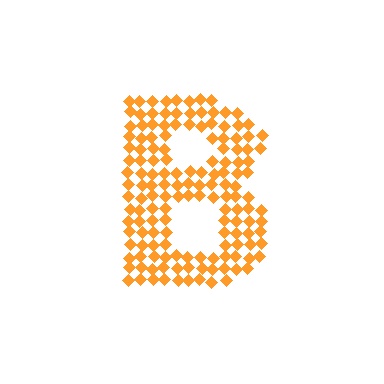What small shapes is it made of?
It is made of small diamonds.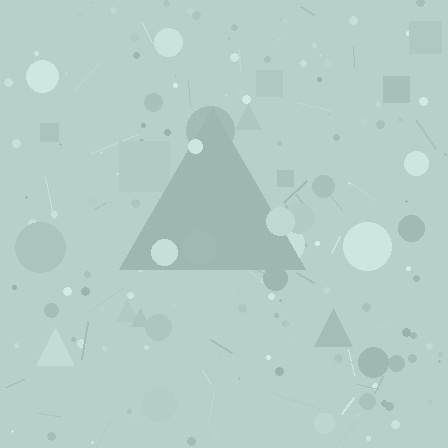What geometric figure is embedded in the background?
A triangle is embedded in the background.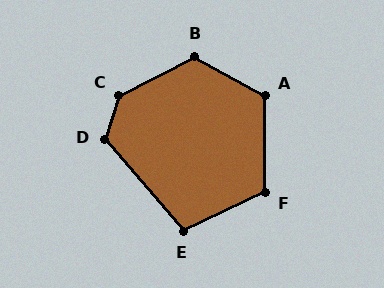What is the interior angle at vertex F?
Approximately 116 degrees (obtuse).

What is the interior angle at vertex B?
Approximately 123 degrees (obtuse).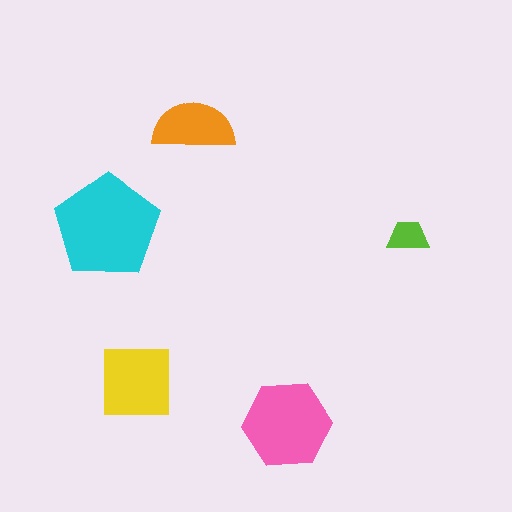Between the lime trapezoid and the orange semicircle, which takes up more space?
The orange semicircle.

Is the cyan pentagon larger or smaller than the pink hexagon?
Larger.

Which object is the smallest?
The lime trapezoid.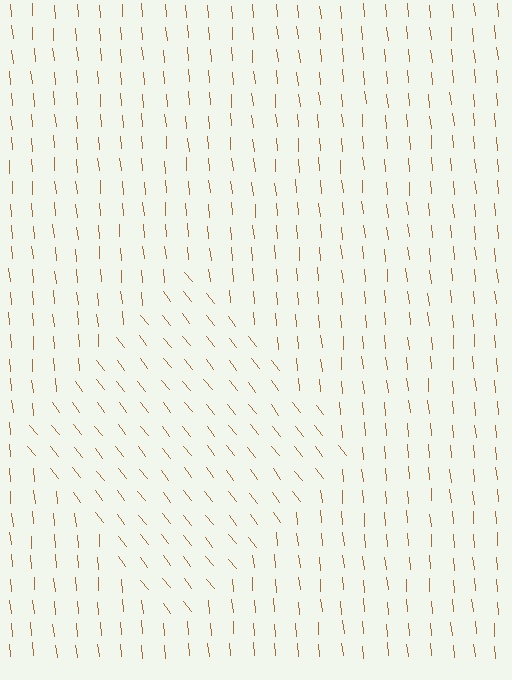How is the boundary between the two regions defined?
The boundary is defined purely by a change in line orientation (approximately 33 degrees difference). All lines are the same color and thickness.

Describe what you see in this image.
The image is filled with small brown line segments. A diamond region in the image has lines oriented differently from the surrounding lines, creating a visible texture boundary.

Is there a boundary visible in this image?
Yes, there is a texture boundary formed by a change in line orientation.